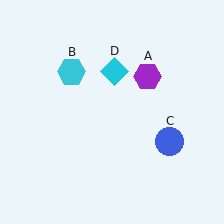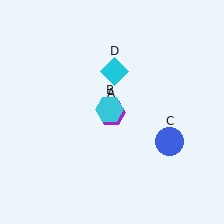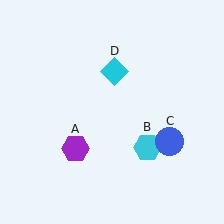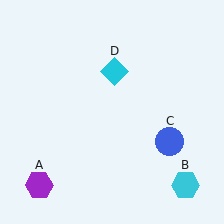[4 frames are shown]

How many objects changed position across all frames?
2 objects changed position: purple hexagon (object A), cyan hexagon (object B).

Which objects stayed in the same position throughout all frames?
Blue circle (object C) and cyan diamond (object D) remained stationary.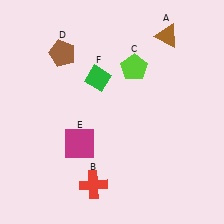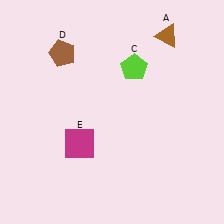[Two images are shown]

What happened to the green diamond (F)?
The green diamond (F) was removed in Image 2. It was in the top-left area of Image 1.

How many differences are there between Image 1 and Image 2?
There are 2 differences between the two images.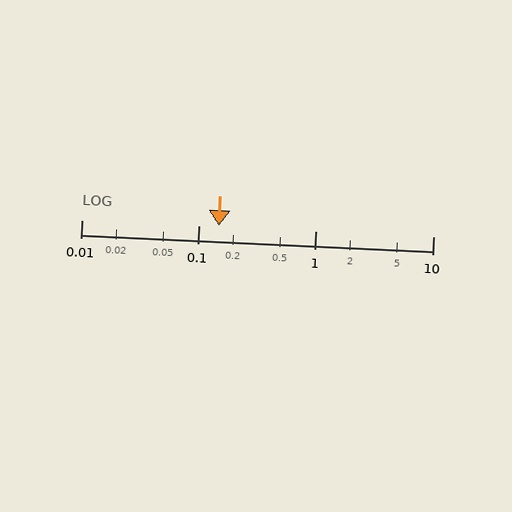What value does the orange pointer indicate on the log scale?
The pointer indicates approximately 0.15.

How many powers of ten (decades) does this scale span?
The scale spans 3 decades, from 0.01 to 10.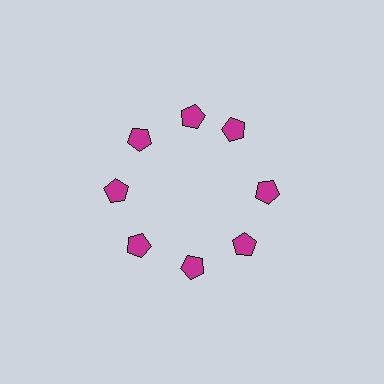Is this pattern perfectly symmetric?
No. The 8 magenta pentagons are arranged in a ring, but one element near the 2 o'clock position is rotated out of alignment along the ring, breaking the 8-fold rotational symmetry.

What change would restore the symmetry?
The symmetry would be restored by rotating it back into even spacing with its neighbors so that all 8 pentagons sit at equal angles and equal distance from the center.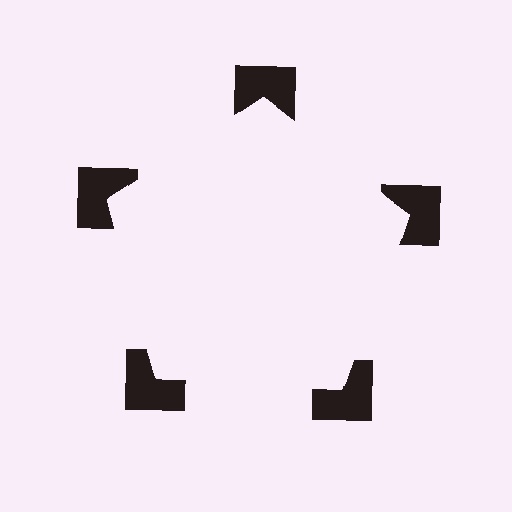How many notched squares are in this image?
There are 5 — one at each vertex of the illusory pentagon.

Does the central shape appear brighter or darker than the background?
It typically appears slightly brighter than the background, even though no actual brightness change is drawn.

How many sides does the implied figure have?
5 sides.